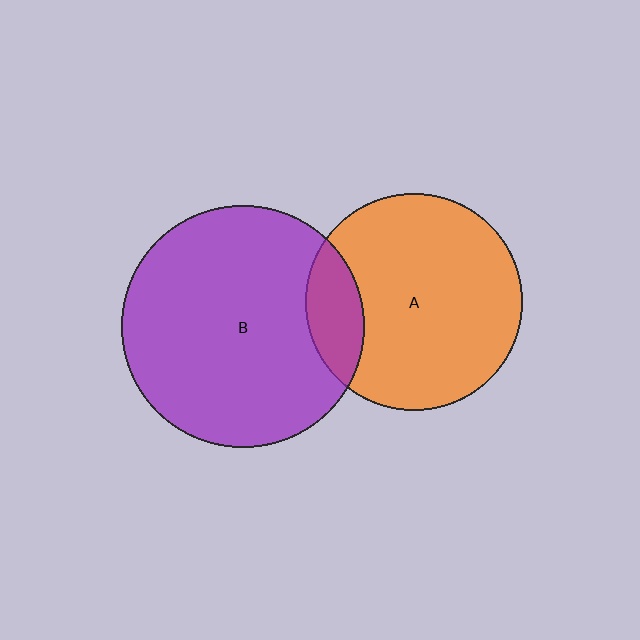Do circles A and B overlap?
Yes.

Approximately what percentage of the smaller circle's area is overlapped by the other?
Approximately 15%.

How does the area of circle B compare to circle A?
Approximately 1.3 times.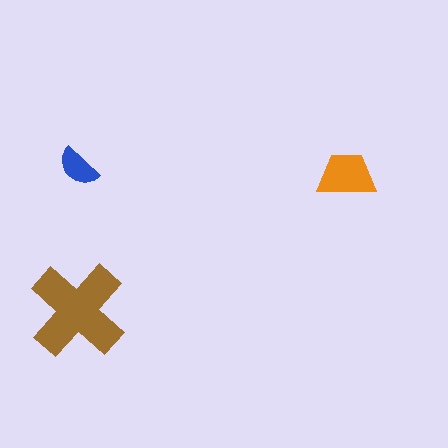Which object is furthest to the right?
The orange trapezoid is rightmost.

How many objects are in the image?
There are 3 objects in the image.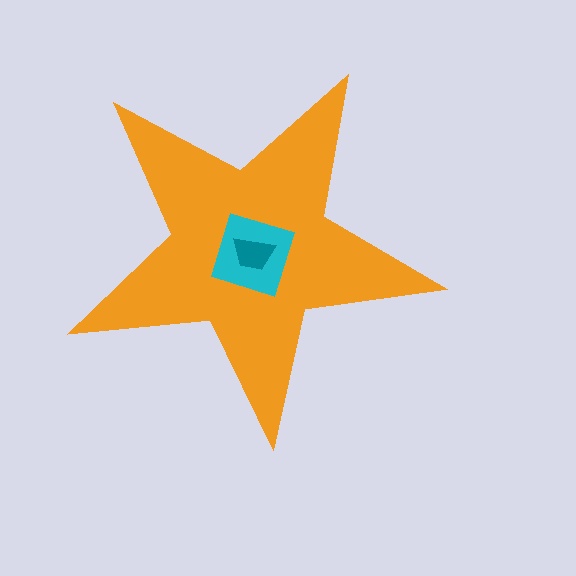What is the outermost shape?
The orange star.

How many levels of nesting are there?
3.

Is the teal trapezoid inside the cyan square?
Yes.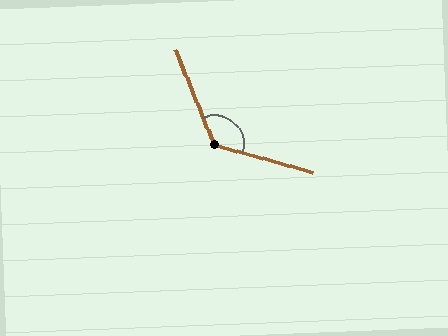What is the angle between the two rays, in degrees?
Approximately 128 degrees.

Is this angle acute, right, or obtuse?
It is obtuse.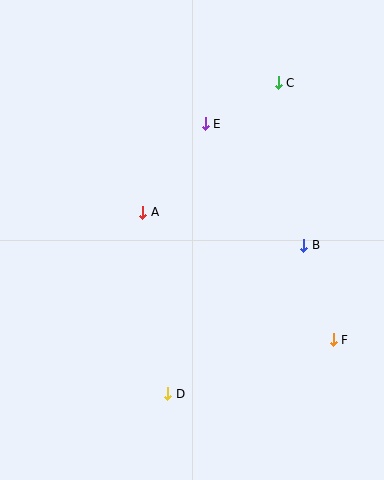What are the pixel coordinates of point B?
Point B is at (304, 245).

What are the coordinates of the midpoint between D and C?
The midpoint between D and C is at (223, 238).